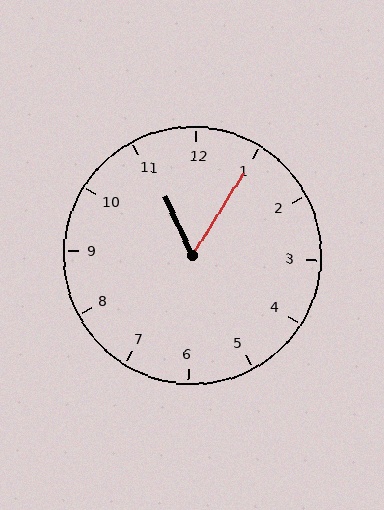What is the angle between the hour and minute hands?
Approximately 58 degrees.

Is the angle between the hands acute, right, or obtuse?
It is acute.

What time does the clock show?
11:05.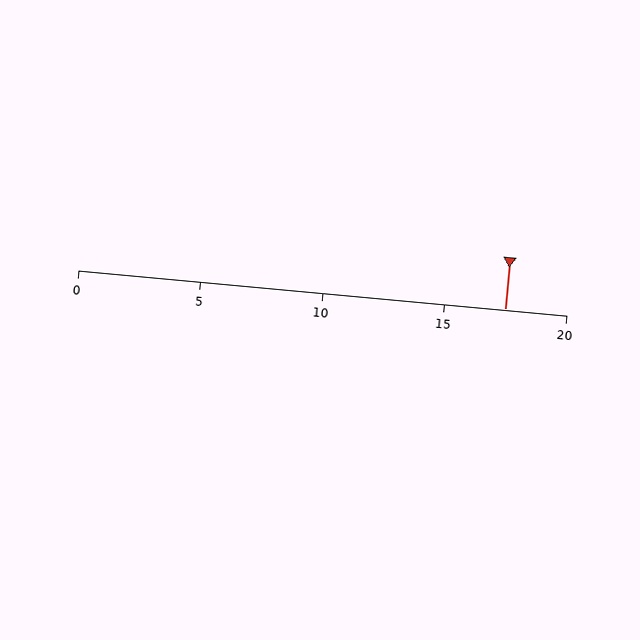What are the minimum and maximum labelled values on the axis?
The axis runs from 0 to 20.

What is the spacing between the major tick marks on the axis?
The major ticks are spaced 5 apart.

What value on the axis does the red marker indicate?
The marker indicates approximately 17.5.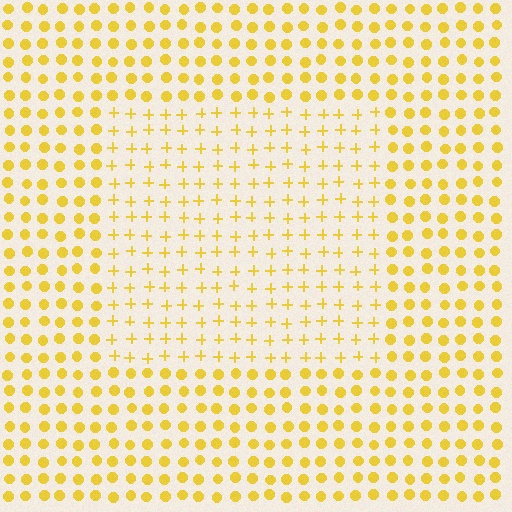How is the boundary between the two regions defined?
The boundary is defined by a change in element shape: plus signs inside vs. circles outside. All elements share the same color and spacing.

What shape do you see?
I see a rectangle.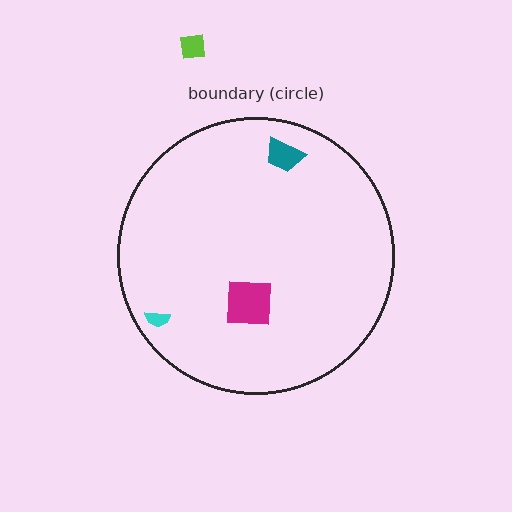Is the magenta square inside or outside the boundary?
Inside.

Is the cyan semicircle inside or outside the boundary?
Inside.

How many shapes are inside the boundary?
3 inside, 1 outside.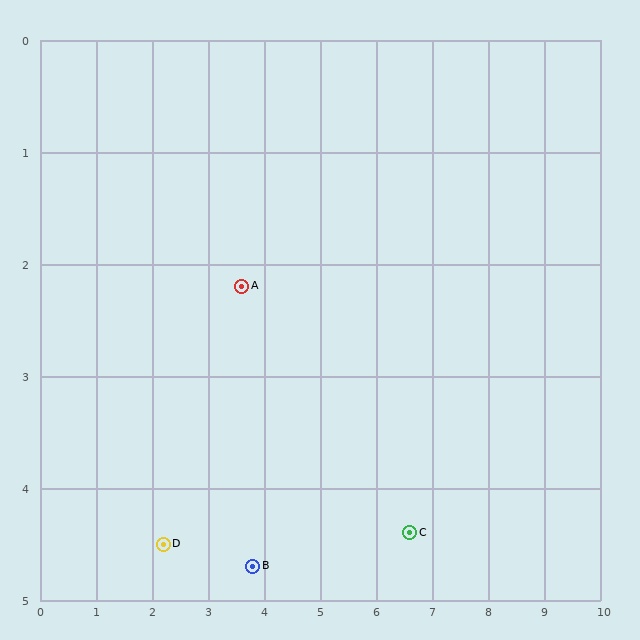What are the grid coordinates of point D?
Point D is at approximately (2.2, 4.5).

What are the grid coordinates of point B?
Point B is at approximately (3.8, 4.7).